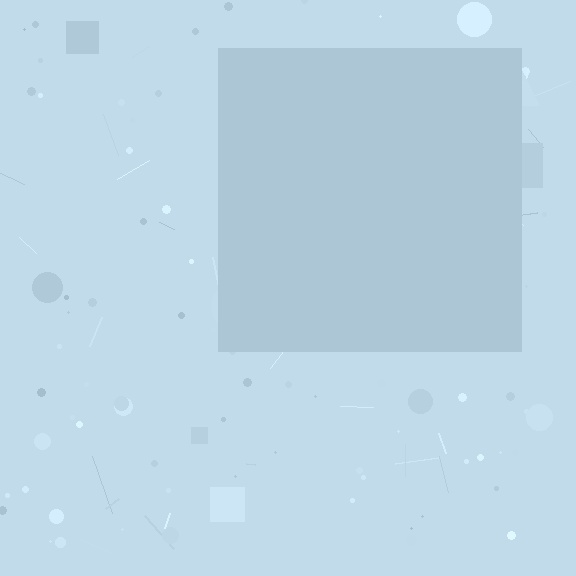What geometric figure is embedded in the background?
A square is embedded in the background.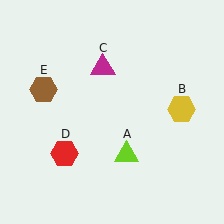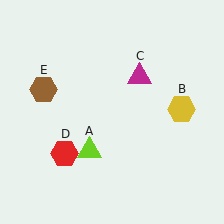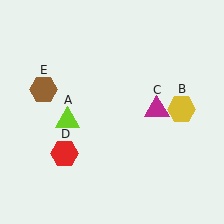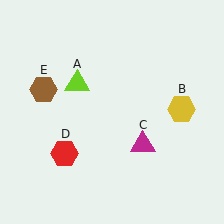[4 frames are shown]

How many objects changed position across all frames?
2 objects changed position: lime triangle (object A), magenta triangle (object C).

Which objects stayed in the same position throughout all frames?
Yellow hexagon (object B) and red hexagon (object D) and brown hexagon (object E) remained stationary.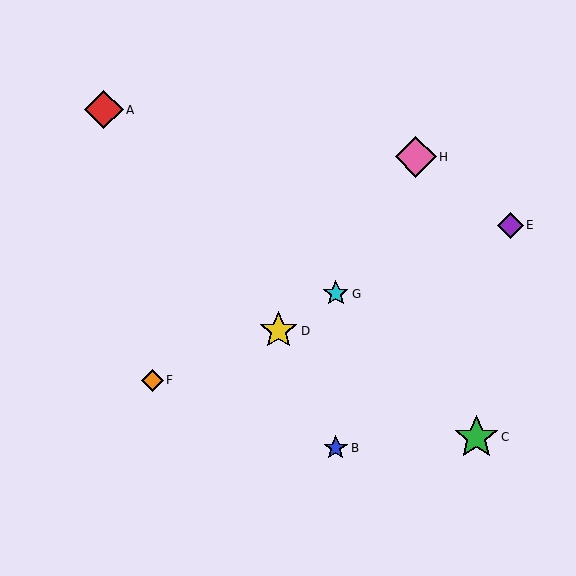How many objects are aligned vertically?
2 objects (B, G) are aligned vertically.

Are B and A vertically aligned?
No, B is at x≈336 and A is at x≈104.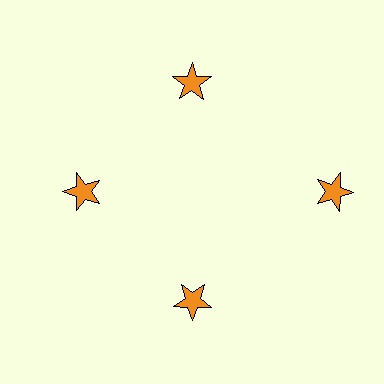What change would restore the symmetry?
The symmetry would be restored by moving it inward, back onto the ring so that all 4 stars sit at equal angles and equal distance from the center.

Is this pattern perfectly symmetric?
No. The 4 orange stars are arranged in a ring, but one element near the 3 o'clock position is pushed outward from the center, breaking the 4-fold rotational symmetry.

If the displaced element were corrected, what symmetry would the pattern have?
It would have 4-fold rotational symmetry — the pattern would map onto itself every 90 degrees.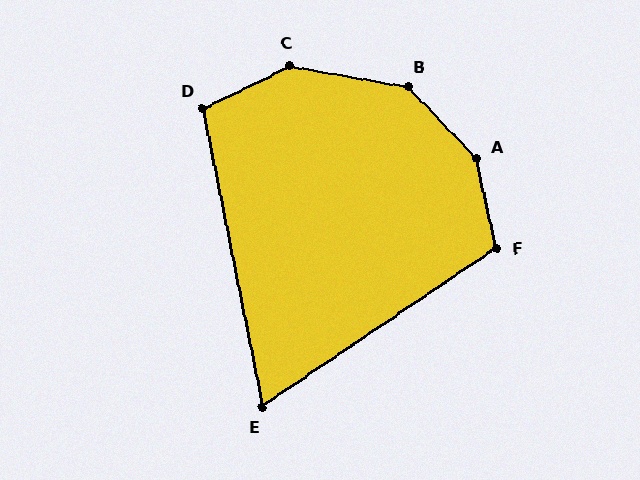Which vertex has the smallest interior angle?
E, at approximately 67 degrees.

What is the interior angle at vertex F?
Approximately 112 degrees (obtuse).